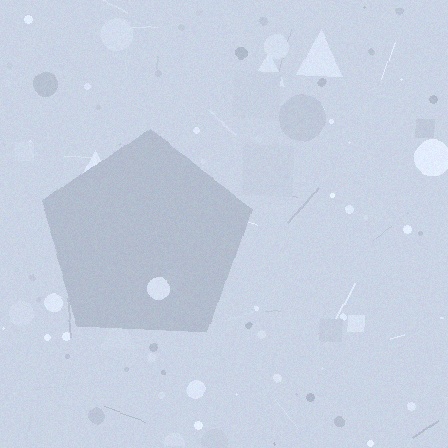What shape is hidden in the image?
A pentagon is hidden in the image.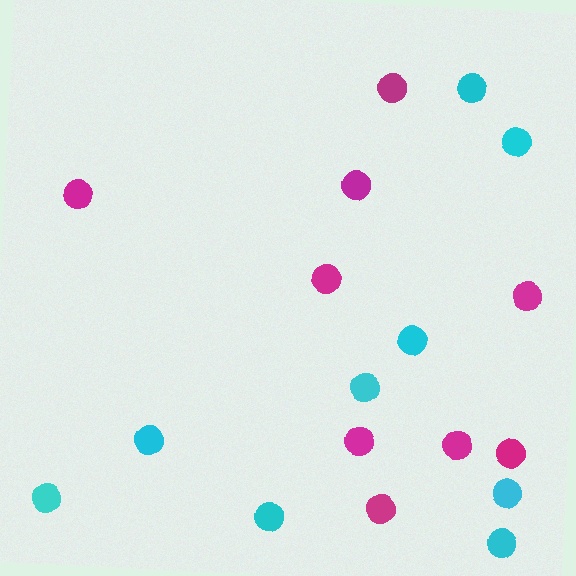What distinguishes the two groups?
There are 2 groups: one group of magenta circles (9) and one group of cyan circles (9).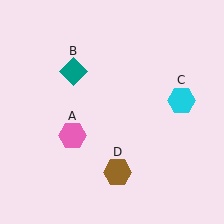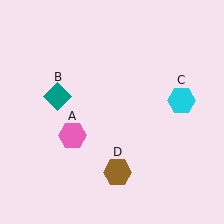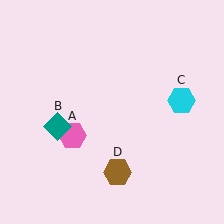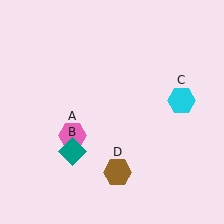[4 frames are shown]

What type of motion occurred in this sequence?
The teal diamond (object B) rotated counterclockwise around the center of the scene.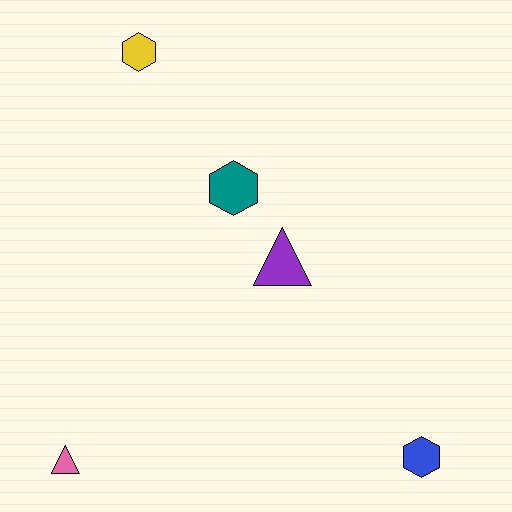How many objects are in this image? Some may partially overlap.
There are 5 objects.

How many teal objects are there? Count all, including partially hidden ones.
There is 1 teal object.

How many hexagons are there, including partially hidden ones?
There are 3 hexagons.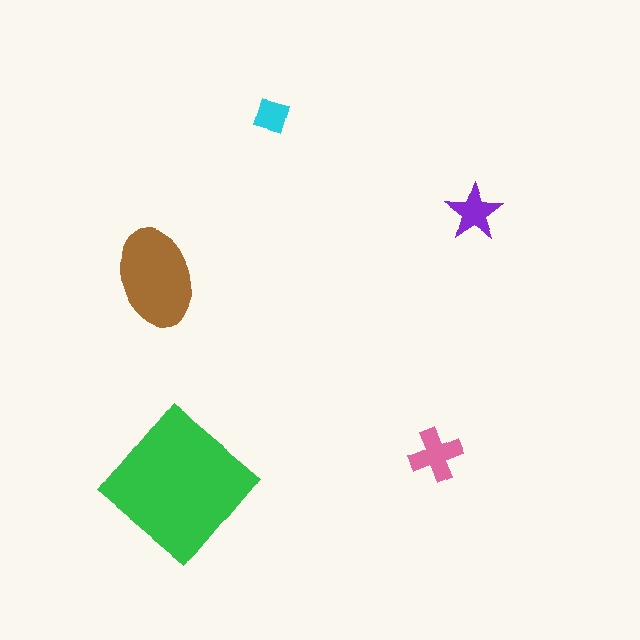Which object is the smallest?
The cyan diamond.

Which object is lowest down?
The green diamond is bottommost.